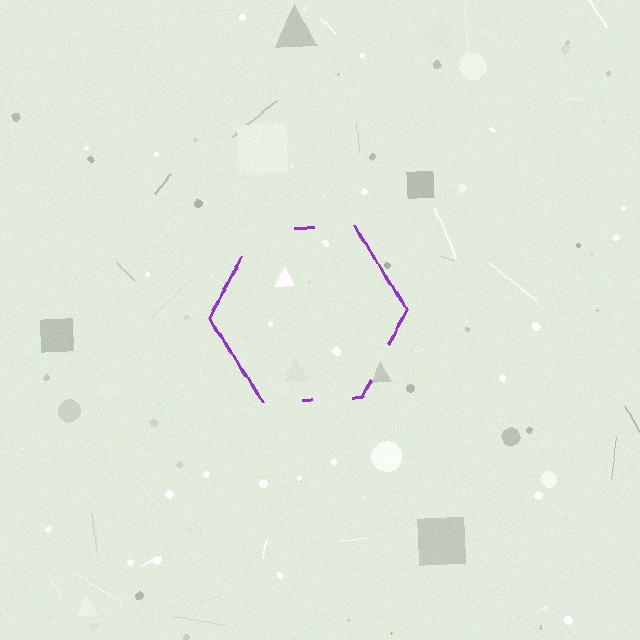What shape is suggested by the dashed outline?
The dashed outline suggests a hexagon.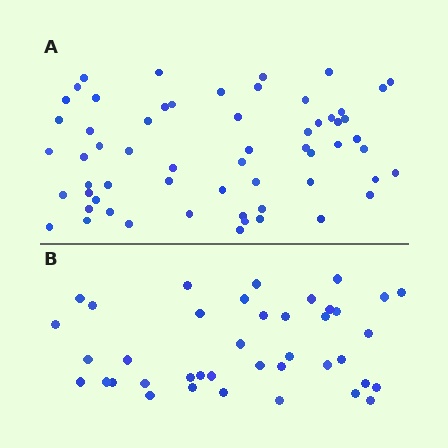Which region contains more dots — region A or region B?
Region A (the top region) has more dots.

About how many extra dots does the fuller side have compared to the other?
Region A has approximately 20 more dots than region B.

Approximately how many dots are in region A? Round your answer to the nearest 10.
About 60 dots.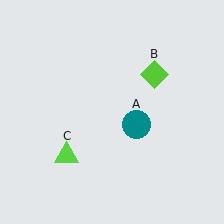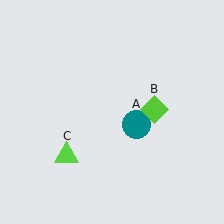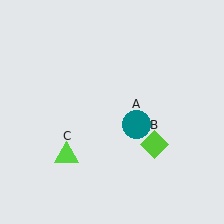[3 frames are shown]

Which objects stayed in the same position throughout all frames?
Teal circle (object A) and lime triangle (object C) remained stationary.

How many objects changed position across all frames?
1 object changed position: lime diamond (object B).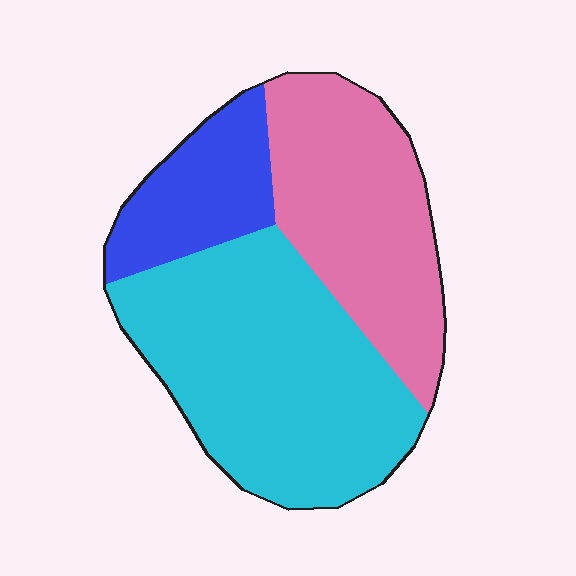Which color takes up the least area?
Blue, at roughly 15%.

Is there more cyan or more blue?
Cyan.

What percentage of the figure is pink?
Pink takes up about one third (1/3) of the figure.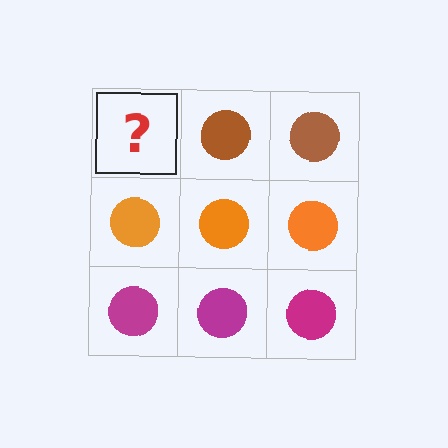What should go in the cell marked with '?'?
The missing cell should contain a brown circle.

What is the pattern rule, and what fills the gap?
The rule is that each row has a consistent color. The gap should be filled with a brown circle.